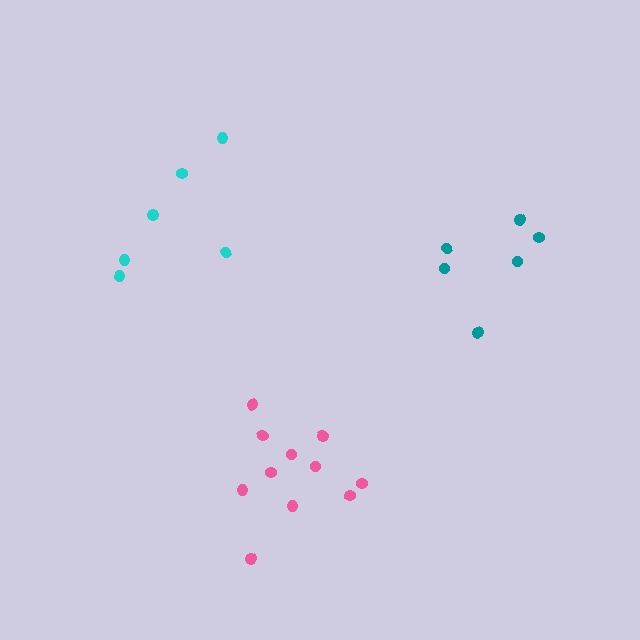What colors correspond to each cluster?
The clusters are colored: teal, pink, cyan.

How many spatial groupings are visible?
There are 3 spatial groupings.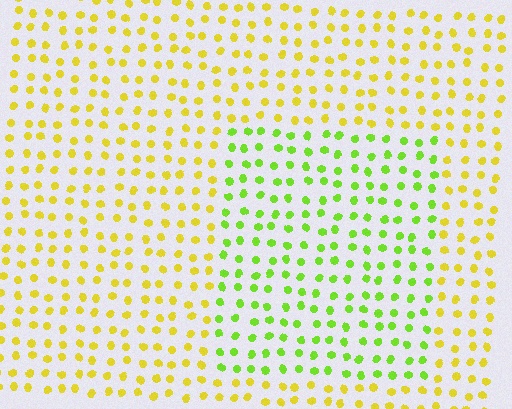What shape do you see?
I see a rectangle.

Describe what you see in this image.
The image is filled with small yellow elements in a uniform arrangement. A rectangle-shaped region is visible where the elements are tinted to a slightly different hue, forming a subtle color boundary.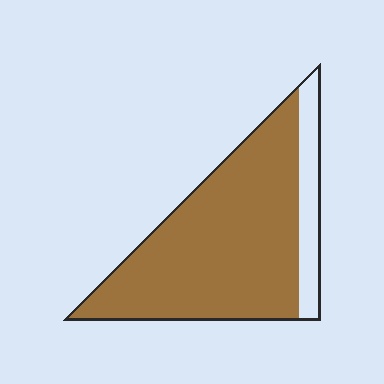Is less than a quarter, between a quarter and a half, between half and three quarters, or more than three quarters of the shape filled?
More than three quarters.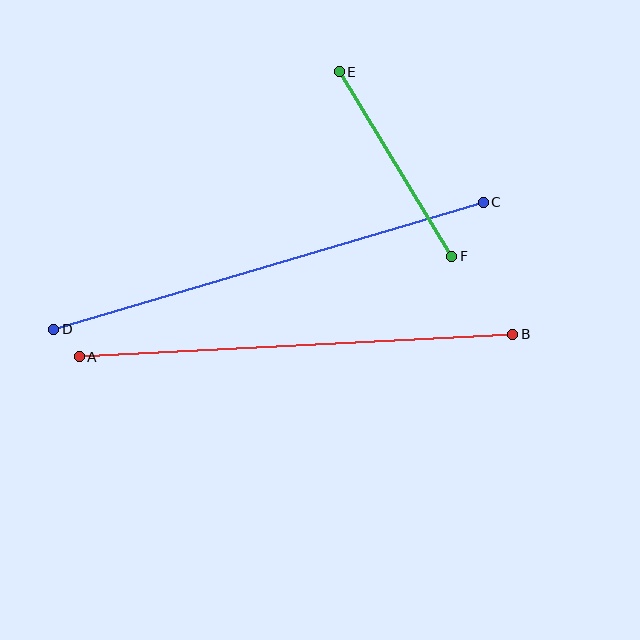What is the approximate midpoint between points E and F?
The midpoint is at approximately (395, 164) pixels.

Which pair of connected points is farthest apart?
Points C and D are farthest apart.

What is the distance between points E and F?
The distance is approximately 216 pixels.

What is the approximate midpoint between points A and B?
The midpoint is at approximately (296, 346) pixels.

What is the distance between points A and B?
The distance is approximately 434 pixels.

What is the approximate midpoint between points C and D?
The midpoint is at approximately (268, 266) pixels.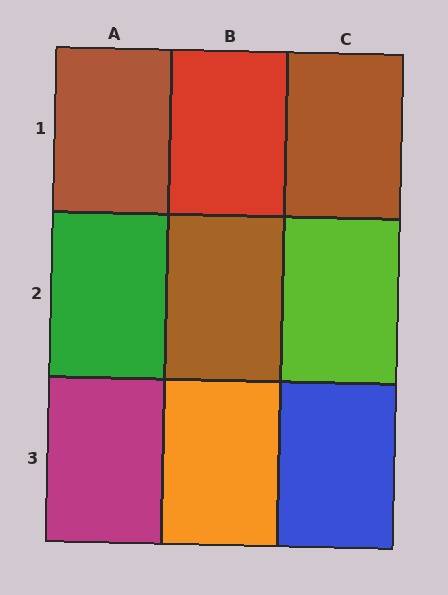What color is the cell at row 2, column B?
Brown.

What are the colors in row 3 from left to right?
Magenta, orange, blue.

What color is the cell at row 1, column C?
Brown.